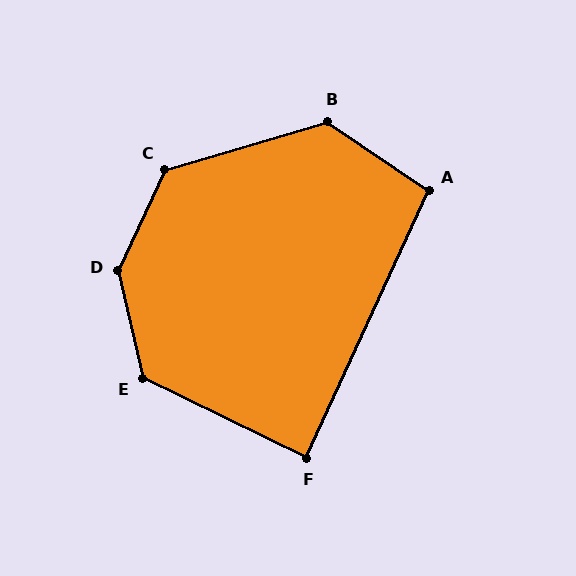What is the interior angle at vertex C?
Approximately 131 degrees (obtuse).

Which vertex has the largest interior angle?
D, at approximately 142 degrees.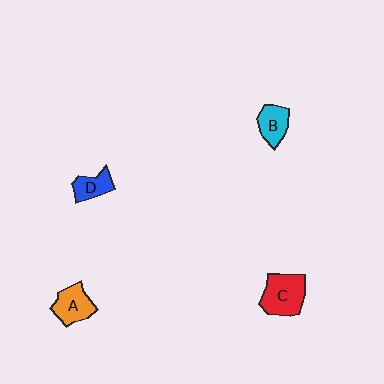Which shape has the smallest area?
Shape D (blue).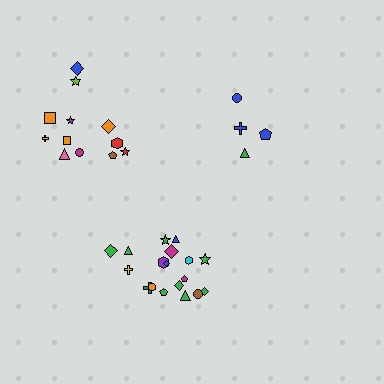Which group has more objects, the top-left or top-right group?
The top-left group.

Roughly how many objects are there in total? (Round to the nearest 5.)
Roughly 35 objects in total.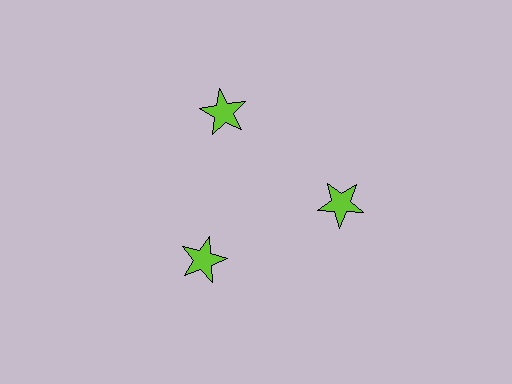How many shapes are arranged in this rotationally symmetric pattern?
There are 3 shapes, arranged in 3 groups of 1.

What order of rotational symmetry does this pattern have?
This pattern has 3-fold rotational symmetry.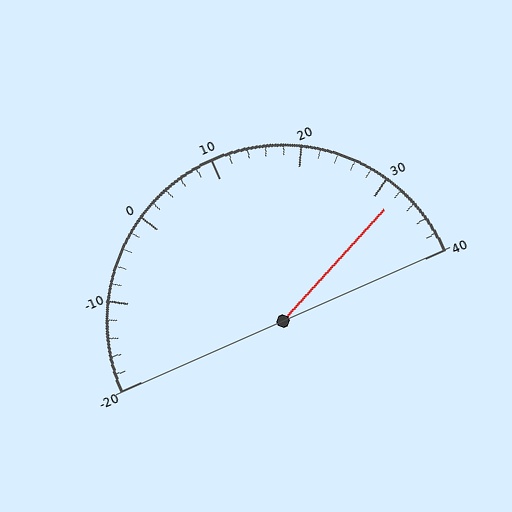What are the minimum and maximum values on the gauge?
The gauge ranges from -20 to 40.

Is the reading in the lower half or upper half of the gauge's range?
The reading is in the upper half of the range (-20 to 40).